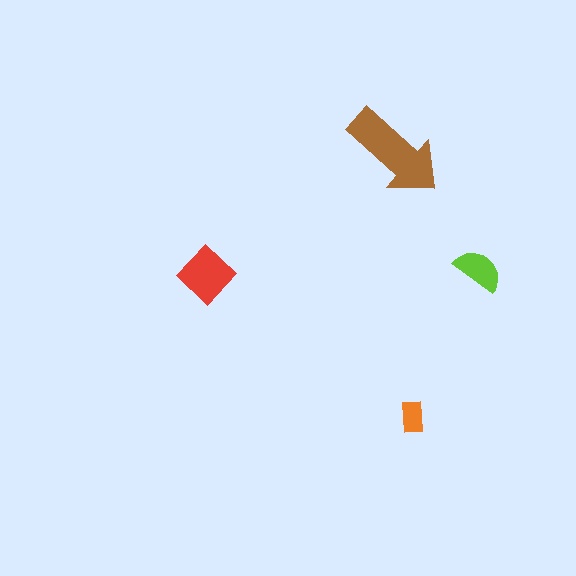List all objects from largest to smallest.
The brown arrow, the red diamond, the lime semicircle, the orange rectangle.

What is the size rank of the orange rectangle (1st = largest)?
4th.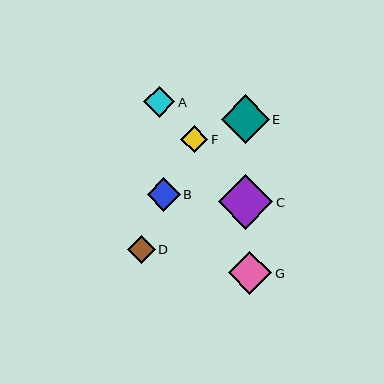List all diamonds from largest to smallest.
From largest to smallest: C, E, G, B, A, D, F.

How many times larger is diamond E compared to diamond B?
Diamond E is approximately 1.5 times the size of diamond B.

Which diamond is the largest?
Diamond C is the largest with a size of approximately 55 pixels.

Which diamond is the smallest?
Diamond F is the smallest with a size of approximately 27 pixels.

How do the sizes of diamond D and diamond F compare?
Diamond D and diamond F are approximately the same size.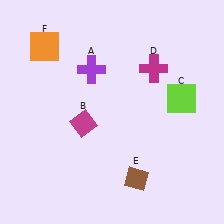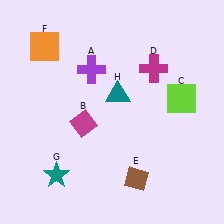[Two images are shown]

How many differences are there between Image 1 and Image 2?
There are 2 differences between the two images.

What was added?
A teal star (G), a teal triangle (H) were added in Image 2.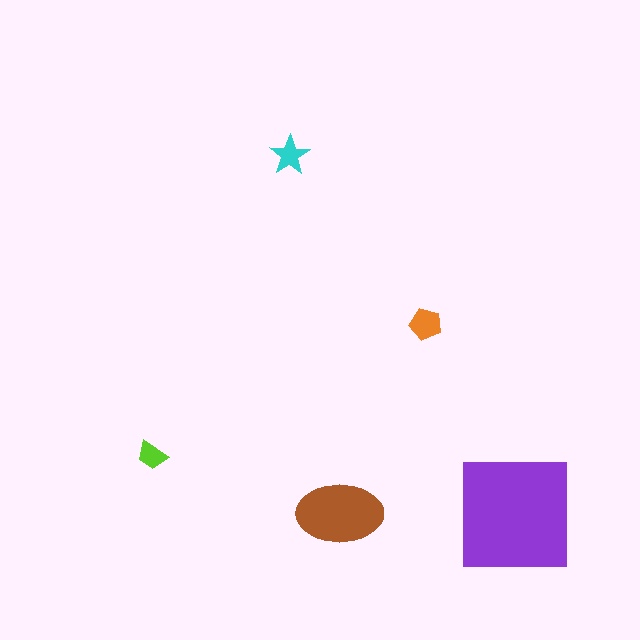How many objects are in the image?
There are 5 objects in the image.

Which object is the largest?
The purple square.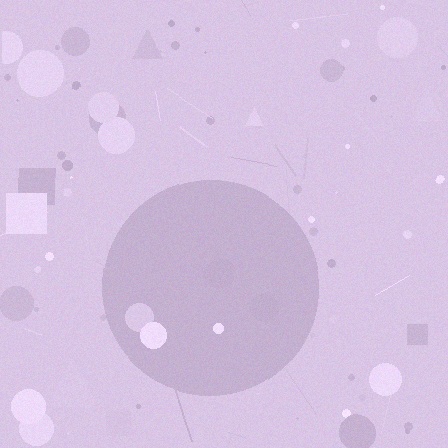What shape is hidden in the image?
A circle is hidden in the image.